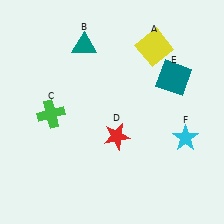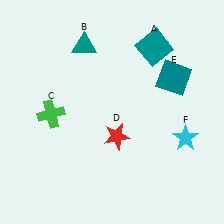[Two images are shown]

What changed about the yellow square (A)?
In Image 1, A is yellow. In Image 2, it changed to teal.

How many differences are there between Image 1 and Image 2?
There is 1 difference between the two images.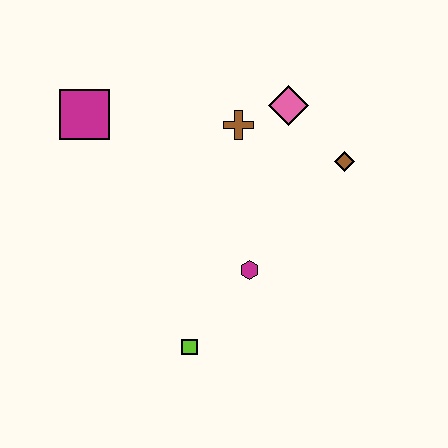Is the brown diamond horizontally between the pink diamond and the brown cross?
No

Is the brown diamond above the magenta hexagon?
Yes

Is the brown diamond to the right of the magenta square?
Yes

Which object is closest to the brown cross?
The pink diamond is closest to the brown cross.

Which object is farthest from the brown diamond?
The magenta square is farthest from the brown diamond.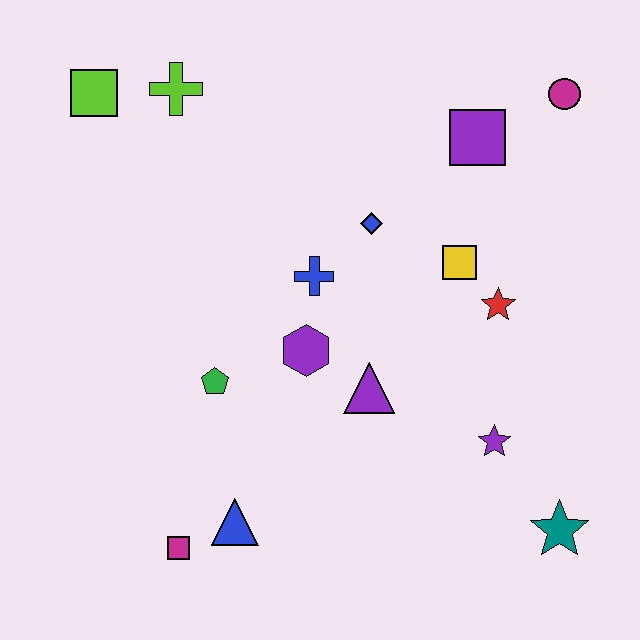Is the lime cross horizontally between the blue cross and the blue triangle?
No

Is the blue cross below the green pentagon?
No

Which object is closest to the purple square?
The magenta circle is closest to the purple square.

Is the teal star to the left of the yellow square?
No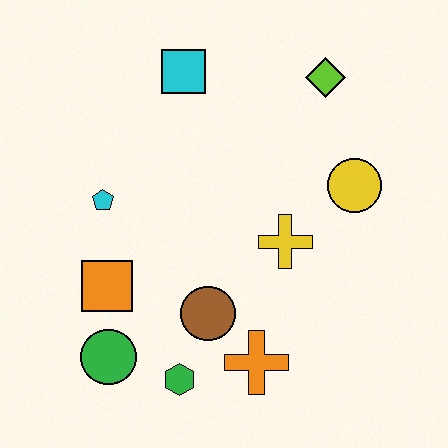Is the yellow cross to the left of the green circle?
No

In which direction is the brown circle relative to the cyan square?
The brown circle is below the cyan square.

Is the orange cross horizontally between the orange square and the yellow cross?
Yes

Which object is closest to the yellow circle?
The yellow cross is closest to the yellow circle.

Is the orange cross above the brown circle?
No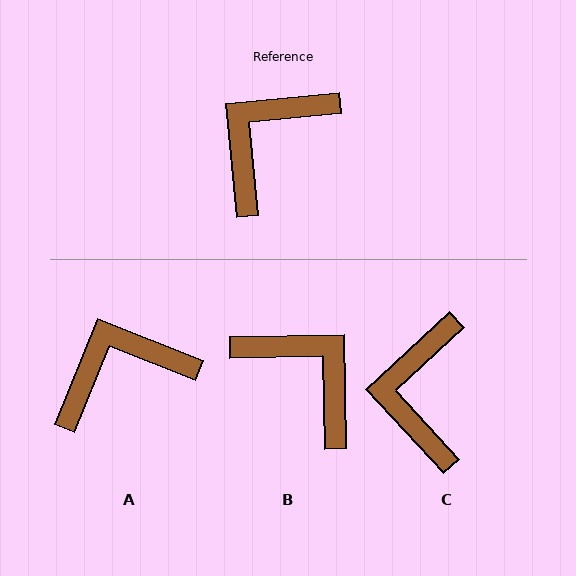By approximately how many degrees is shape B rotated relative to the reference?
Approximately 94 degrees clockwise.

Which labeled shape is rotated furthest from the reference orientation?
B, about 94 degrees away.